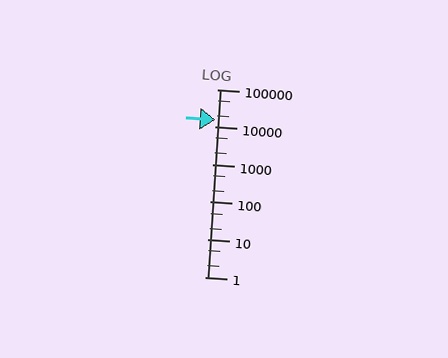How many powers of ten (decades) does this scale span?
The scale spans 5 decades, from 1 to 100000.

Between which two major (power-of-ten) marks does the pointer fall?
The pointer is between 10000 and 100000.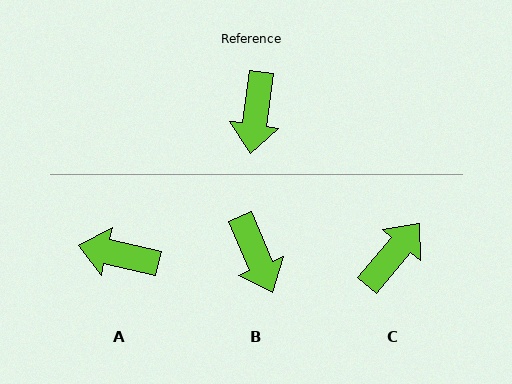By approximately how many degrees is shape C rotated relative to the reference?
Approximately 148 degrees counter-clockwise.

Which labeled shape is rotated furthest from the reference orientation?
C, about 148 degrees away.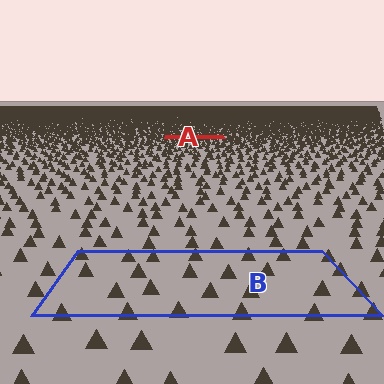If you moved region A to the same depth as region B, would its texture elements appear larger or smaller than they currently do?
They would appear larger. At a closer depth, the same texture elements are projected at a bigger on-screen size.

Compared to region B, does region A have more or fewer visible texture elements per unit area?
Region A has more texture elements per unit area — they are packed more densely because it is farther away.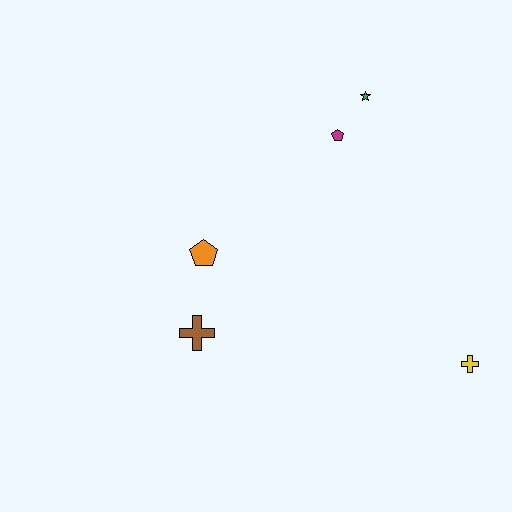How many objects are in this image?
There are 5 objects.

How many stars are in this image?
There is 1 star.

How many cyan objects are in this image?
There are no cyan objects.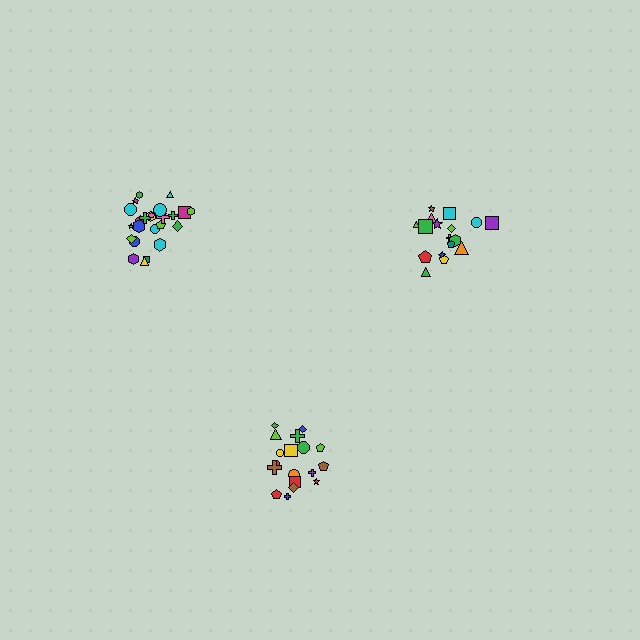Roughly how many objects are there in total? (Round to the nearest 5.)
Roughly 60 objects in total.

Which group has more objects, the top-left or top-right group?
The top-left group.